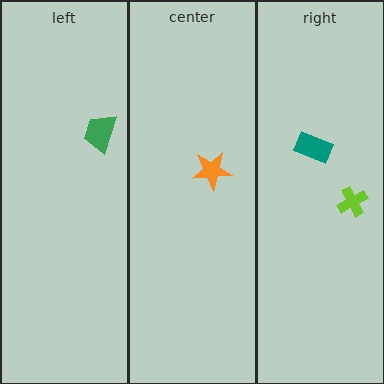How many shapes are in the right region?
2.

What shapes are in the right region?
The teal rectangle, the lime cross.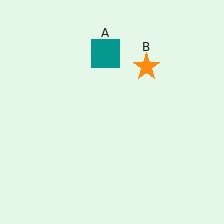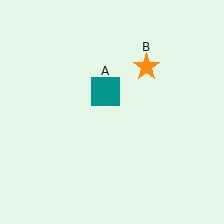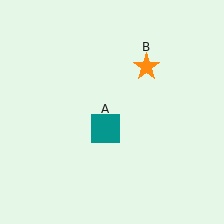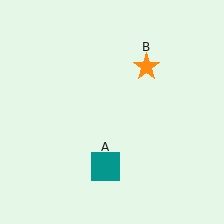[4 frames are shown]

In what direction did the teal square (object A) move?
The teal square (object A) moved down.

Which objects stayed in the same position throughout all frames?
Orange star (object B) remained stationary.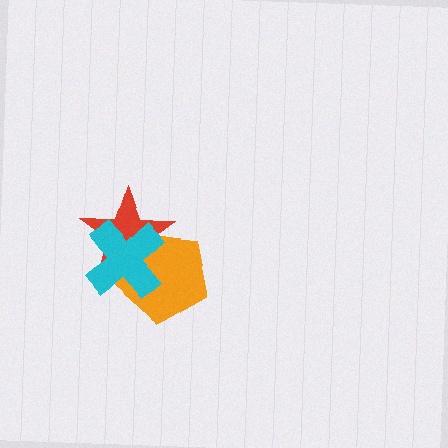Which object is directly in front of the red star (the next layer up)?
The orange pentagon is directly in front of the red star.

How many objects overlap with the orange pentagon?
2 objects overlap with the orange pentagon.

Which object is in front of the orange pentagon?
The cyan cross is in front of the orange pentagon.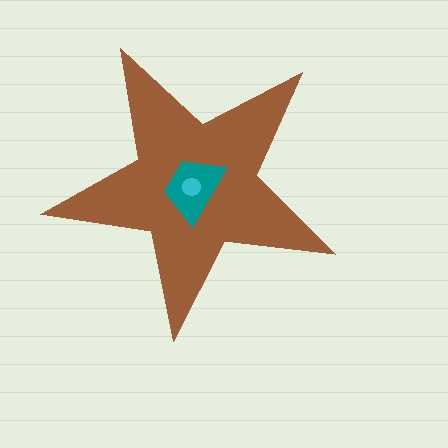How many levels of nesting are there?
3.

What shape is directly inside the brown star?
The teal trapezoid.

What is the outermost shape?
The brown star.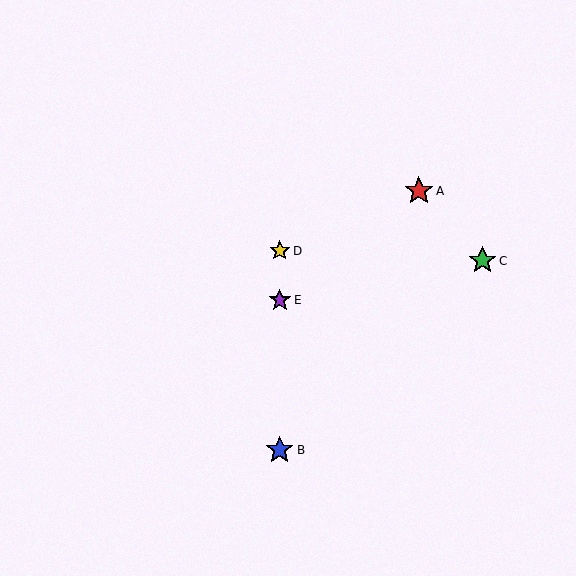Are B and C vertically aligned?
No, B is at x≈280 and C is at x≈482.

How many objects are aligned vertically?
3 objects (B, D, E) are aligned vertically.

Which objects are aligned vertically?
Objects B, D, E are aligned vertically.